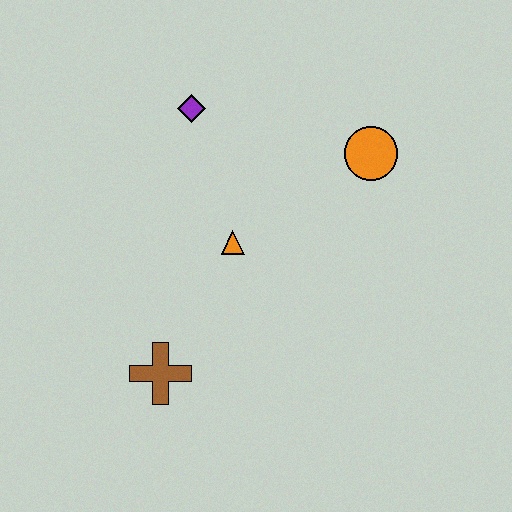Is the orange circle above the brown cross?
Yes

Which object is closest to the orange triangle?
The purple diamond is closest to the orange triangle.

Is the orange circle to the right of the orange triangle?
Yes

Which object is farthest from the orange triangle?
The orange circle is farthest from the orange triangle.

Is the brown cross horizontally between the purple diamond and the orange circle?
No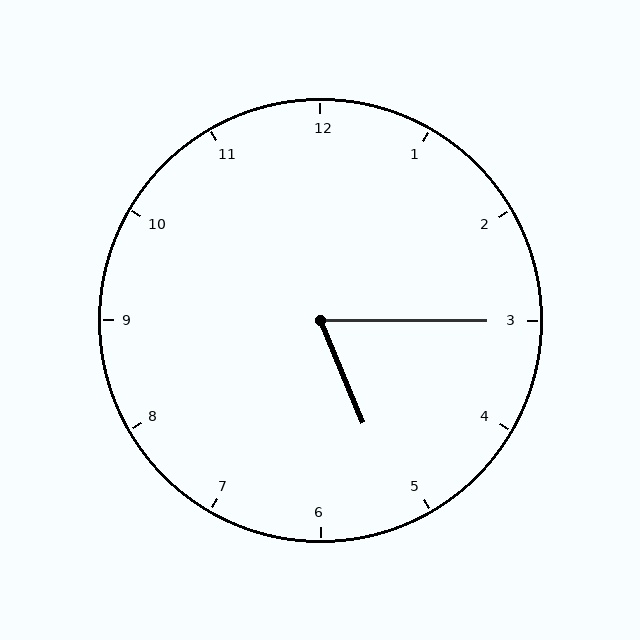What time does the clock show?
5:15.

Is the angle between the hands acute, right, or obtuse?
It is acute.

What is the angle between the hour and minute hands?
Approximately 68 degrees.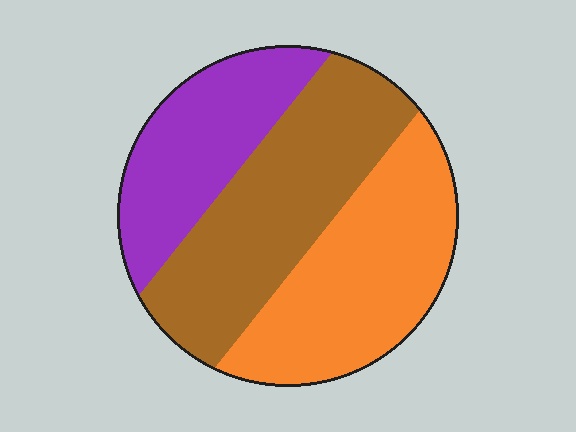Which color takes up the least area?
Purple, at roughly 25%.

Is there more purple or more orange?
Orange.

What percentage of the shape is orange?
Orange covers about 35% of the shape.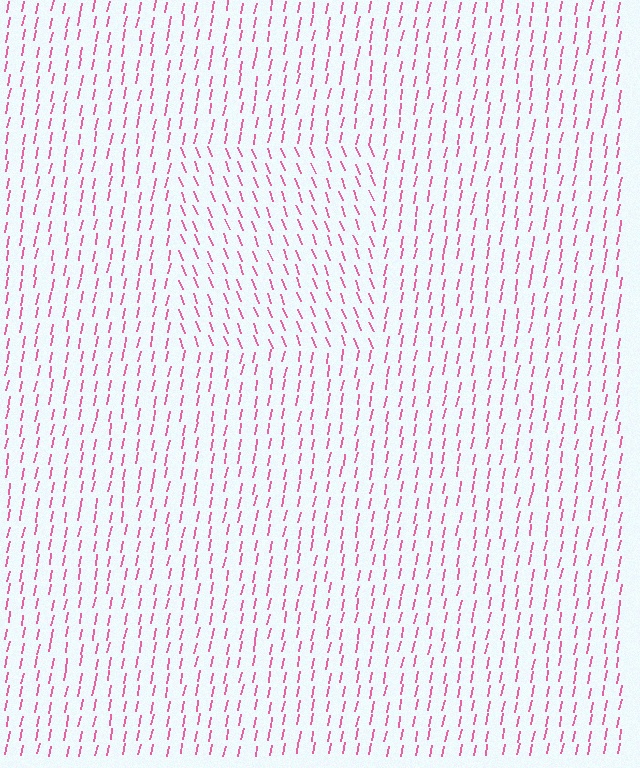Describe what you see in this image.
The image is filled with small pink line segments. A rectangle region in the image has lines oriented differently from the surrounding lines, creating a visible texture boundary.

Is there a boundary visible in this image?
Yes, there is a texture boundary formed by a change in line orientation.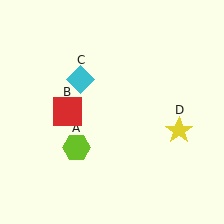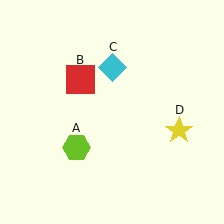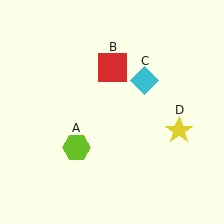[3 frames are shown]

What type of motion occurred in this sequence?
The red square (object B), cyan diamond (object C) rotated clockwise around the center of the scene.